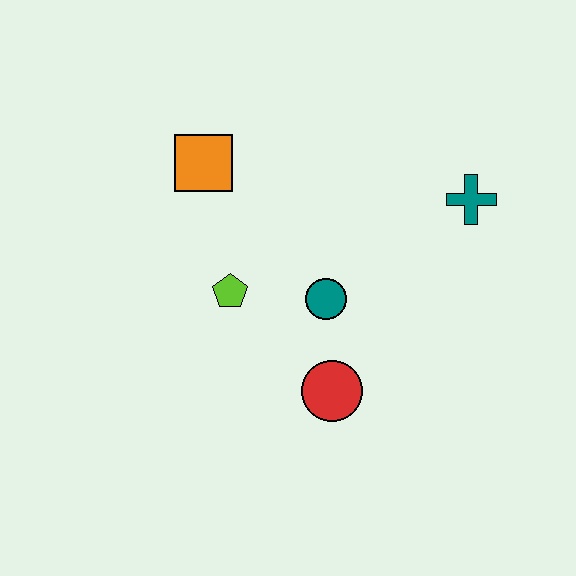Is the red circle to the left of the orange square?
No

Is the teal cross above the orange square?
No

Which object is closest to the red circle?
The teal circle is closest to the red circle.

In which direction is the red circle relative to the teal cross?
The red circle is below the teal cross.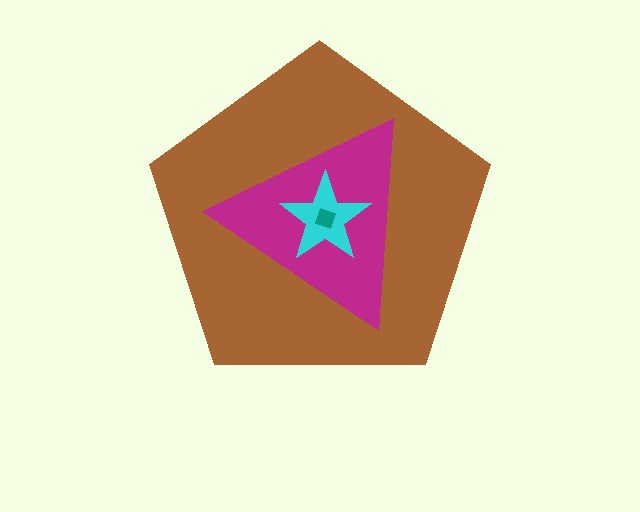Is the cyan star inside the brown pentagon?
Yes.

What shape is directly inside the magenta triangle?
The cyan star.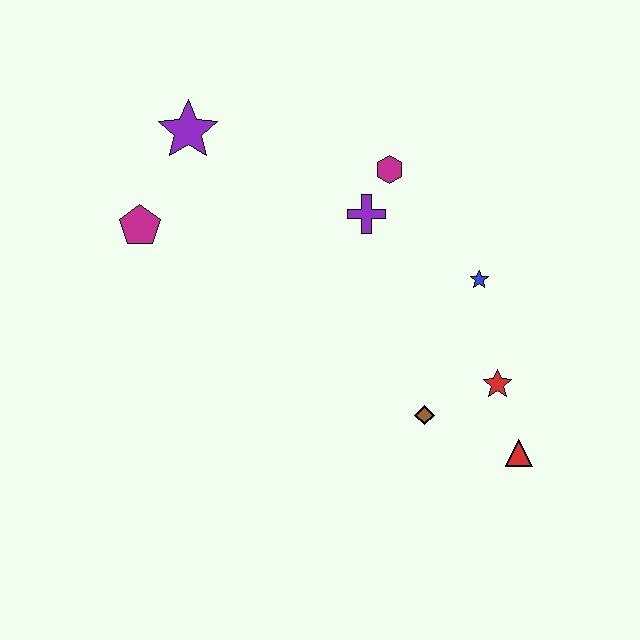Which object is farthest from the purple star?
The red triangle is farthest from the purple star.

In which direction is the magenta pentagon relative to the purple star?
The magenta pentagon is below the purple star.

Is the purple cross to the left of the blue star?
Yes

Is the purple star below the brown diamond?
No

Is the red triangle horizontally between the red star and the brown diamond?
No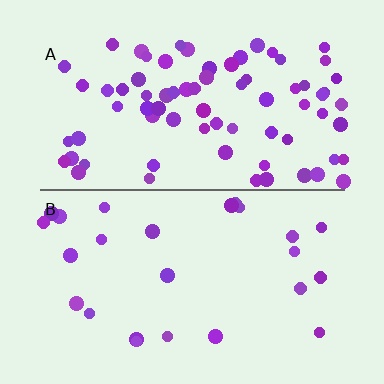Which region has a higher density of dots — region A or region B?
A (the top).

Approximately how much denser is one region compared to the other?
Approximately 2.9× — region A over region B.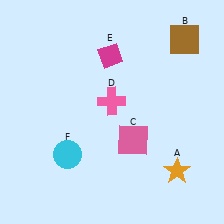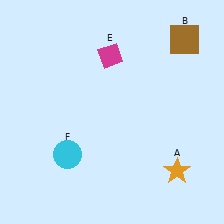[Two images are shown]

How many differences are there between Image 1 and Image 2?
There are 2 differences between the two images.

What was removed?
The pink square (C), the pink cross (D) were removed in Image 2.